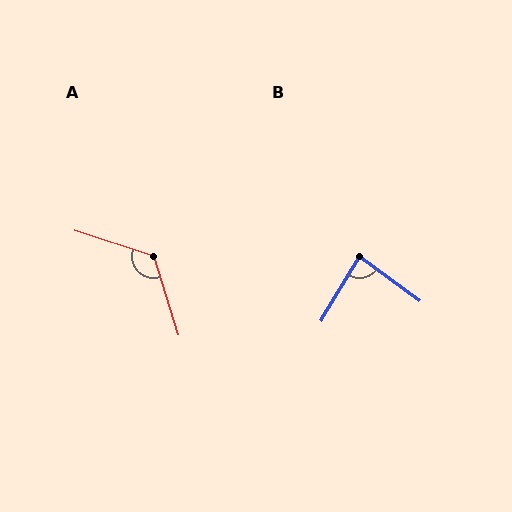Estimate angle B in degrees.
Approximately 84 degrees.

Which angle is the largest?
A, at approximately 125 degrees.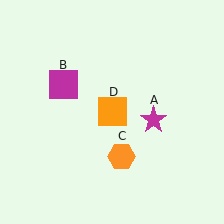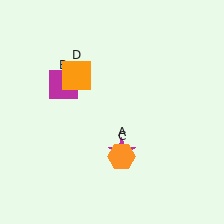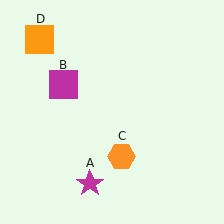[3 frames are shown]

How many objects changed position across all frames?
2 objects changed position: magenta star (object A), orange square (object D).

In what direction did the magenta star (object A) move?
The magenta star (object A) moved down and to the left.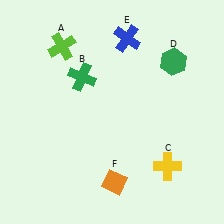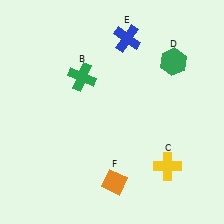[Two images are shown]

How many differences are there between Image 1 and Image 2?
There is 1 difference between the two images.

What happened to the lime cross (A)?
The lime cross (A) was removed in Image 2. It was in the top-left area of Image 1.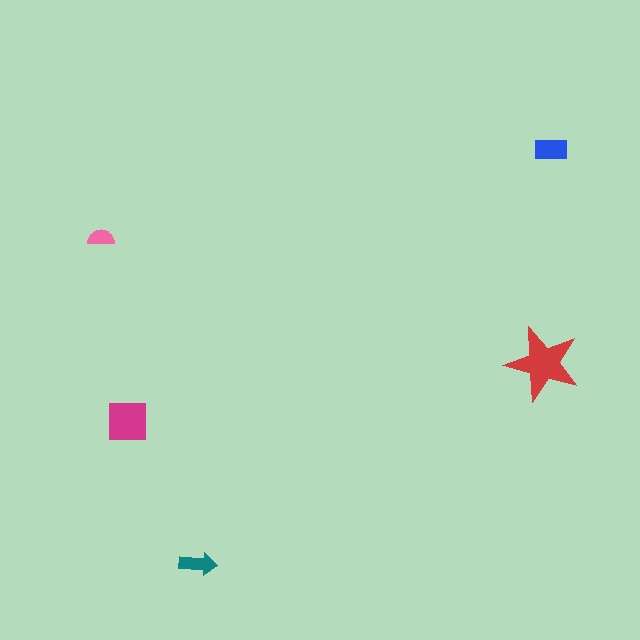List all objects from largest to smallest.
The red star, the magenta square, the blue rectangle, the teal arrow, the pink semicircle.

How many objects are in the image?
There are 5 objects in the image.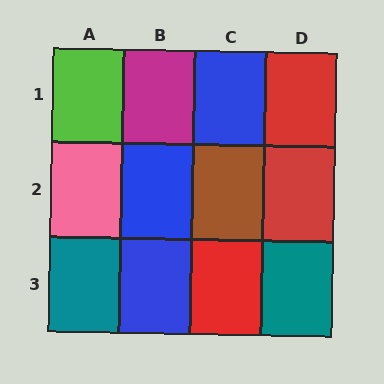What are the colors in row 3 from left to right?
Teal, blue, red, teal.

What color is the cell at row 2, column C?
Brown.